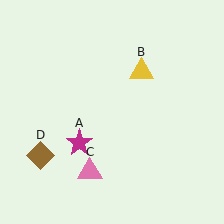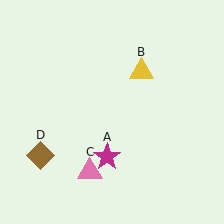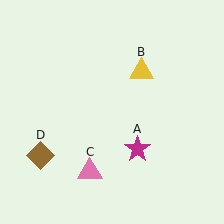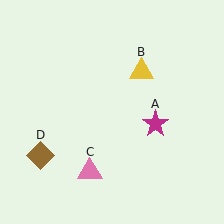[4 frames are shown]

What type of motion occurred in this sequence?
The magenta star (object A) rotated counterclockwise around the center of the scene.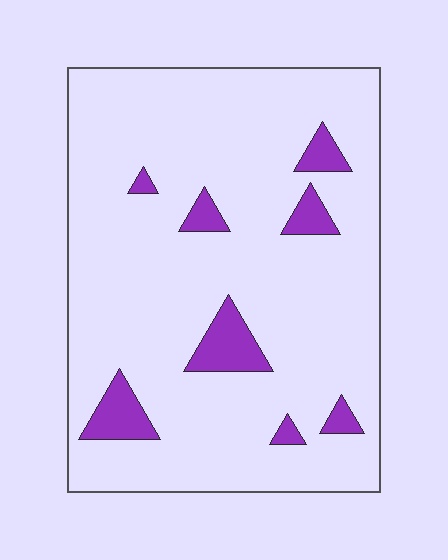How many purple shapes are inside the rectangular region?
8.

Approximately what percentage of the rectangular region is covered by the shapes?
Approximately 10%.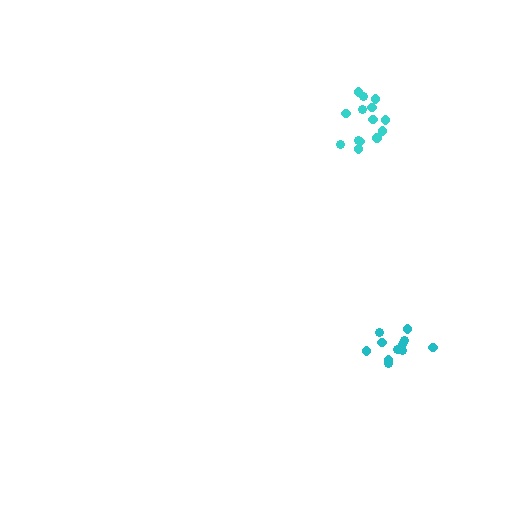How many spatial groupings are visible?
There are 2 spatial groupings.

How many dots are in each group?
Group 1: 14 dots, Group 2: 11 dots (25 total).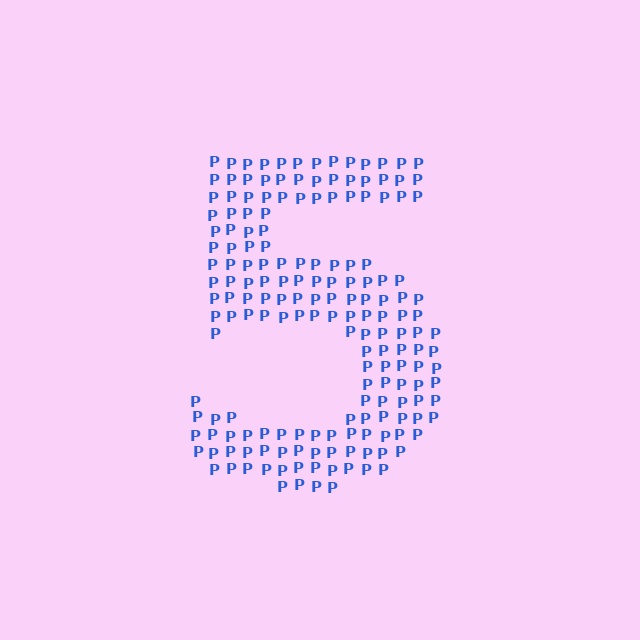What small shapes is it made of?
It is made of small letter P's.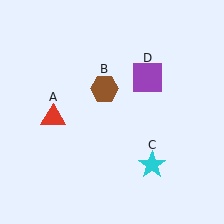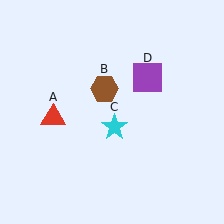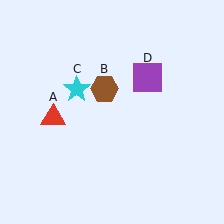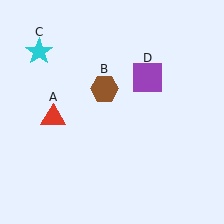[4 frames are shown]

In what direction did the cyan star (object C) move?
The cyan star (object C) moved up and to the left.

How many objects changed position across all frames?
1 object changed position: cyan star (object C).